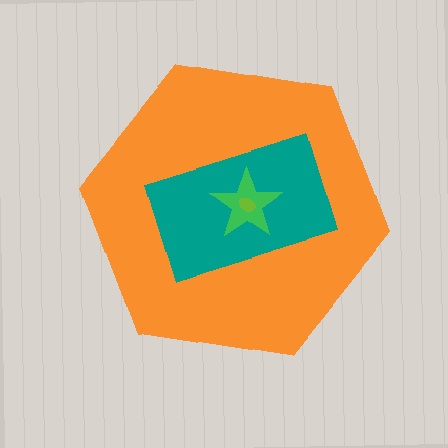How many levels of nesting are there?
4.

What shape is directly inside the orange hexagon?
The teal rectangle.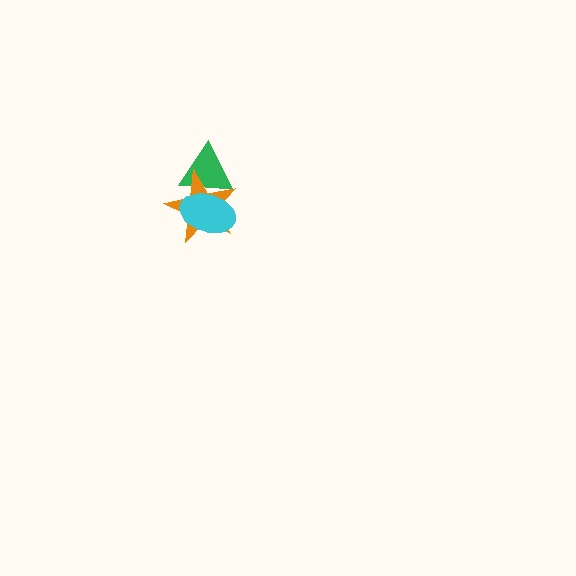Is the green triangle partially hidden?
Yes, it is partially covered by another shape.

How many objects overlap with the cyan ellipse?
2 objects overlap with the cyan ellipse.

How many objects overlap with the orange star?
2 objects overlap with the orange star.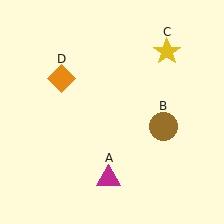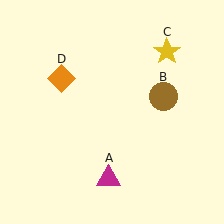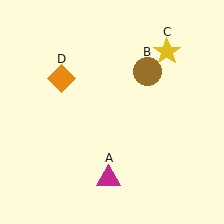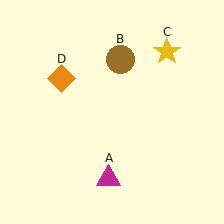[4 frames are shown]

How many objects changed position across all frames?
1 object changed position: brown circle (object B).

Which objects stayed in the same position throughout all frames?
Magenta triangle (object A) and yellow star (object C) and orange diamond (object D) remained stationary.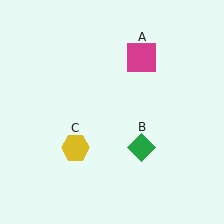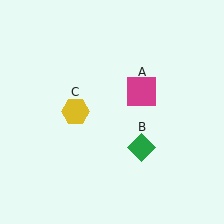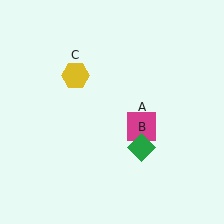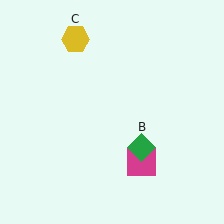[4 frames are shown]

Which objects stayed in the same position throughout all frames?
Green diamond (object B) remained stationary.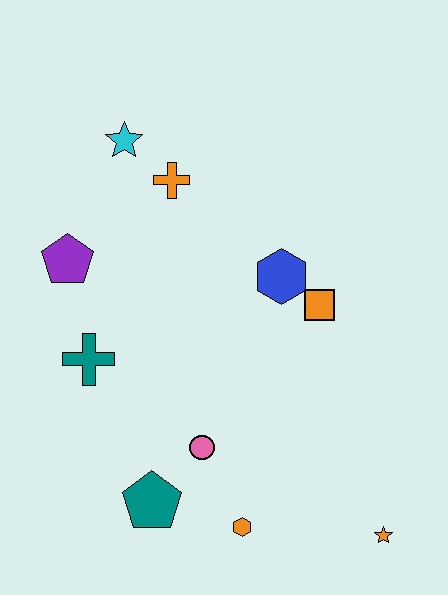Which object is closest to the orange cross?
The cyan star is closest to the orange cross.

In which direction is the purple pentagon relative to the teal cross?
The purple pentagon is above the teal cross.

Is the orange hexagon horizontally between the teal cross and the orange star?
Yes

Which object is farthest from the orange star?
The cyan star is farthest from the orange star.